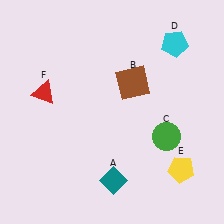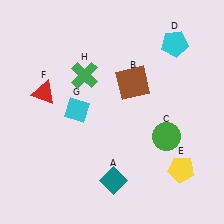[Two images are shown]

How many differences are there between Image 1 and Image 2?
There are 2 differences between the two images.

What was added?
A cyan diamond (G), a green cross (H) were added in Image 2.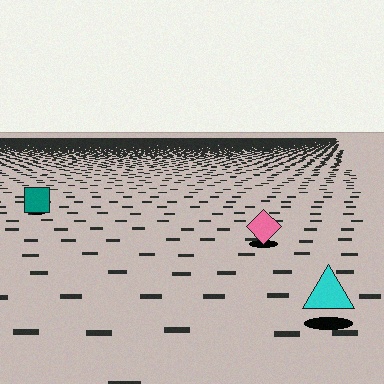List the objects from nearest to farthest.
From nearest to farthest: the cyan triangle, the pink diamond, the teal square.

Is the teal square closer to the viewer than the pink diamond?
No. The pink diamond is closer — you can tell from the texture gradient: the ground texture is coarser near it.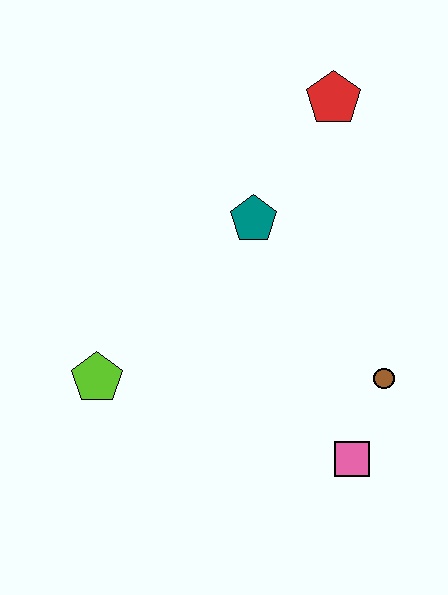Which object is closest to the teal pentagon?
The red pentagon is closest to the teal pentagon.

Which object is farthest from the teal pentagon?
The pink square is farthest from the teal pentagon.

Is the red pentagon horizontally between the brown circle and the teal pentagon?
Yes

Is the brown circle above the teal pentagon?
No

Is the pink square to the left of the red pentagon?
No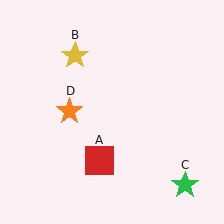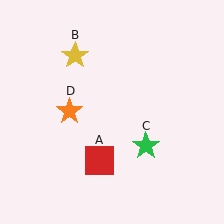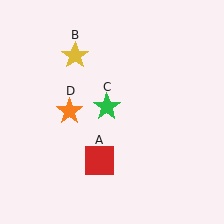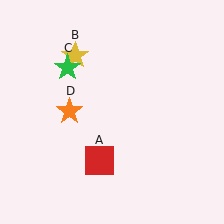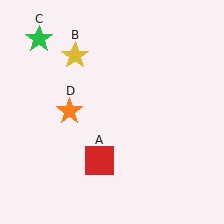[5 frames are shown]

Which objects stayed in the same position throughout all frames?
Red square (object A) and yellow star (object B) and orange star (object D) remained stationary.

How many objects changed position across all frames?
1 object changed position: green star (object C).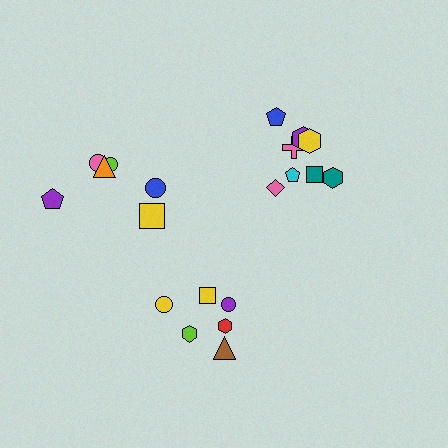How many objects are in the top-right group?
There are 8 objects.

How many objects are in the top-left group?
There are 6 objects.